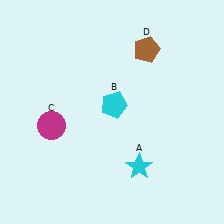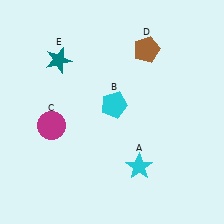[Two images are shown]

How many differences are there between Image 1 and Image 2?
There is 1 difference between the two images.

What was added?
A teal star (E) was added in Image 2.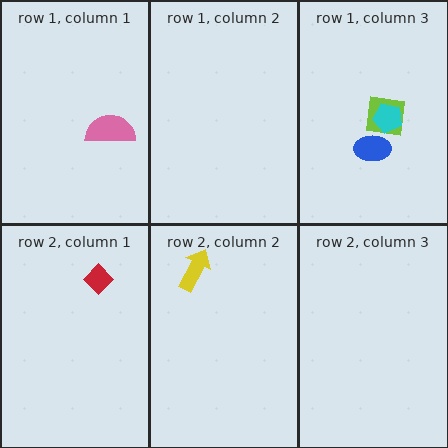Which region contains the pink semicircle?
The row 1, column 1 region.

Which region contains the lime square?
The row 1, column 3 region.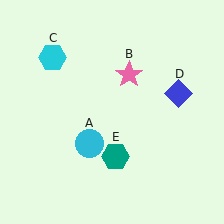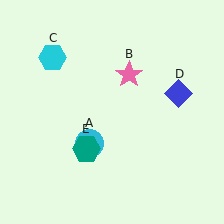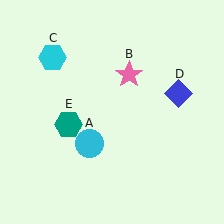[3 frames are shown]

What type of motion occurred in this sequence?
The teal hexagon (object E) rotated clockwise around the center of the scene.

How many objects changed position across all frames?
1 object changed position: teal hexagon (object E).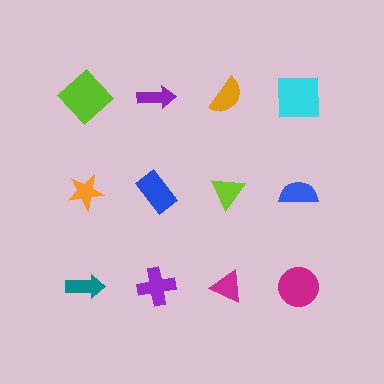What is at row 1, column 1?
A lime diamond.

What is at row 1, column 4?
A cyan square.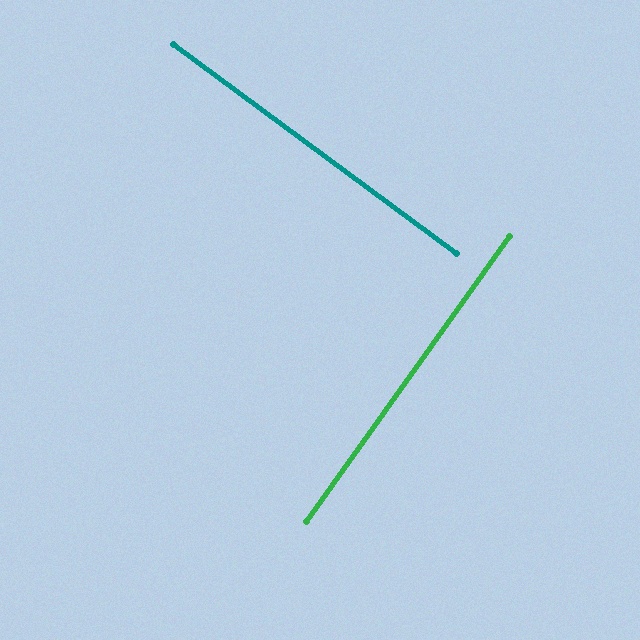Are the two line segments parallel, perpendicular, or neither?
Perpendicular — they meet at approximately 89°.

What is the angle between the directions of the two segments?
Approximately 89 degrees.